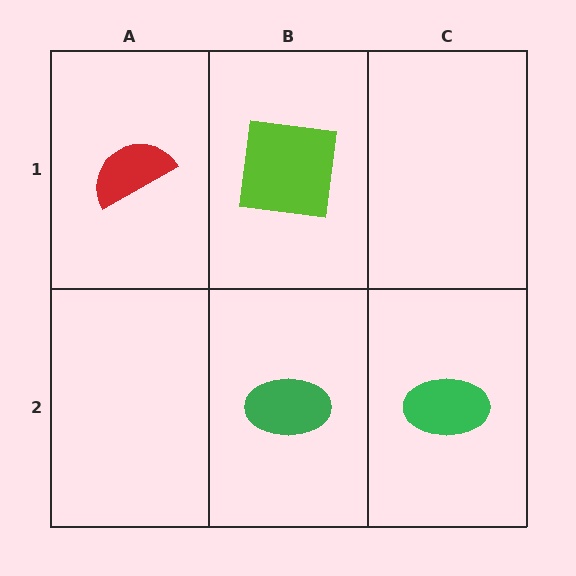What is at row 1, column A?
A red semicircle.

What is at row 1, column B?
A lime square.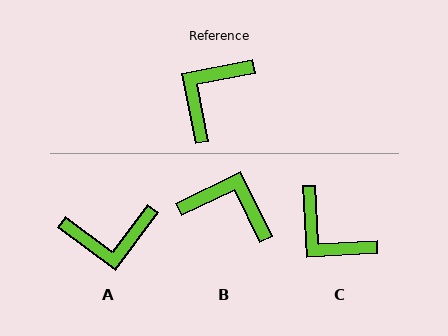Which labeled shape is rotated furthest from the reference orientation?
A, about 133 degrees away.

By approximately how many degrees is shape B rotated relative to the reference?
Approximately 75 degrees clockwise.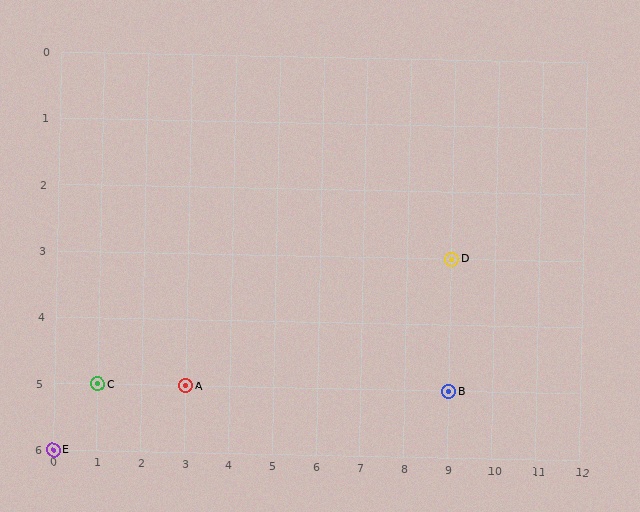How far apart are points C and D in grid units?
Points C and D are 8 columns and 2 rows apart (about 8.2 grid units diagonally).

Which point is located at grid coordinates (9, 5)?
Point B is at (9, 5).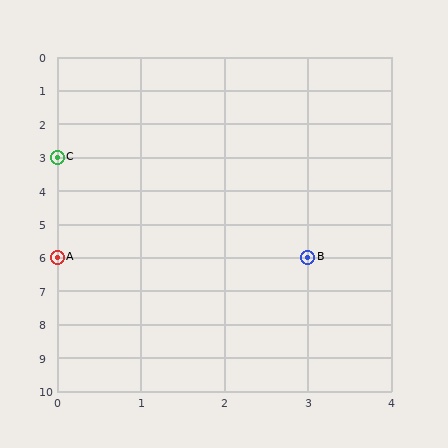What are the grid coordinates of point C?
Point C is at grid coordinates (0, 3).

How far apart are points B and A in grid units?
Points B and A are 3 columns apart.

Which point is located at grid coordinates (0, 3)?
Point C is at (0, 3).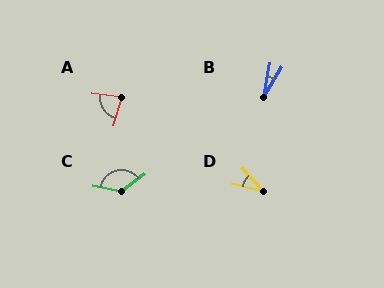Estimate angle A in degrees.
Approximately 81 degrees.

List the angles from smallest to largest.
B (21°), D (34°), A (81°), C (134°).